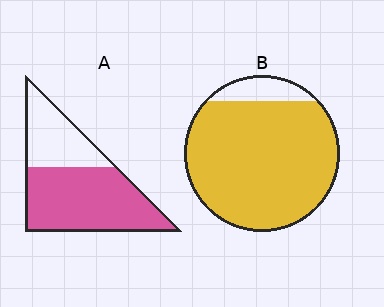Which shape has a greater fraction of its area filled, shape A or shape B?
Shape B.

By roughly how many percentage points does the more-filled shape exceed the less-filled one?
By roughly 25 percentage points (B over A).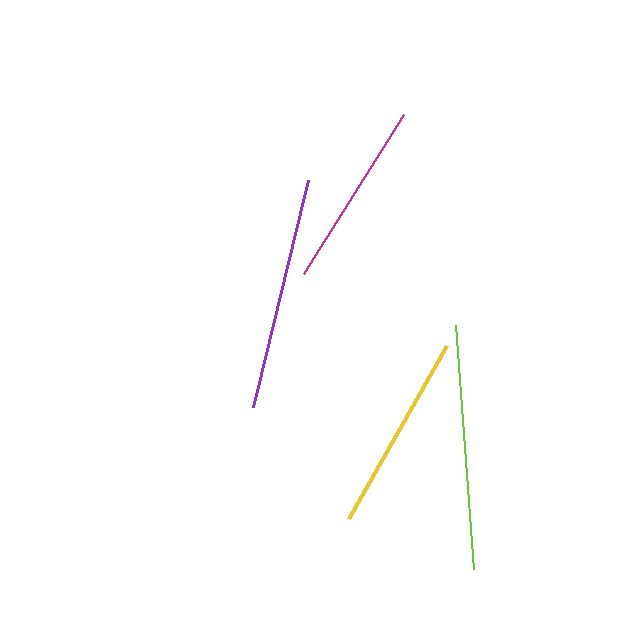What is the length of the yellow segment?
The yellow segment is approximately 199 pixels long.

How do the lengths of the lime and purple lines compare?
The lime and purple lines are approximately the same length.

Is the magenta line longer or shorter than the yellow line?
The yellow line is longer than the magenta line.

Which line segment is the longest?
The lime line is the longest at approximately 245 pixels.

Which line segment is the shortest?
The magenta line is the shortest at approximately 188 pixels.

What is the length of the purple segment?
The purple segment is approximately 234 pixels long.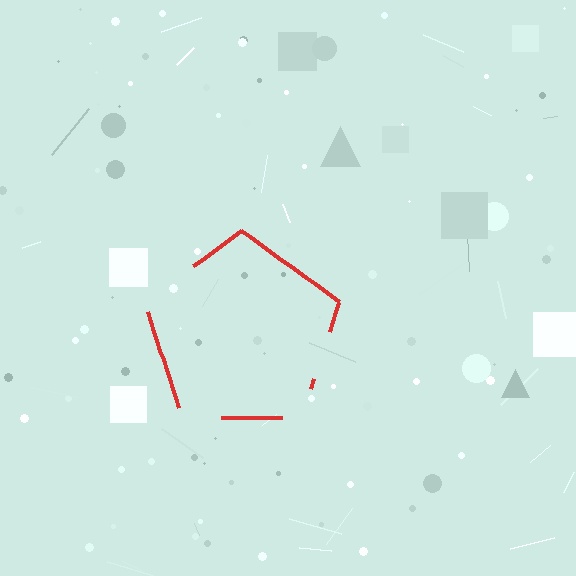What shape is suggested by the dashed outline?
The dashed outline suggests a pentagon.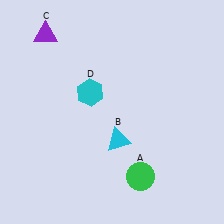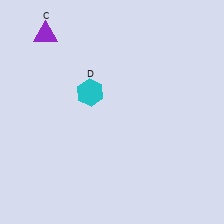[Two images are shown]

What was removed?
The cyan triangle (B), the green circle (A) were removed in Image 2.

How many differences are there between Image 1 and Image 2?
There are 2 differences between the two images.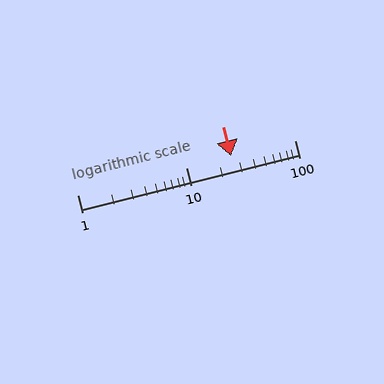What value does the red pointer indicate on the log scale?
The pointer indicates approximately 26.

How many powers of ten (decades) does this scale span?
The scale spans 2 decades, from 1 to 100.